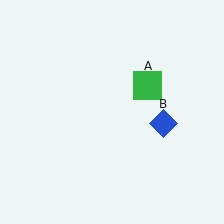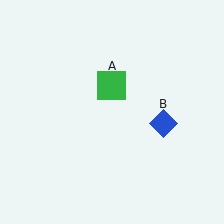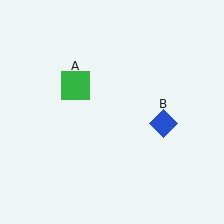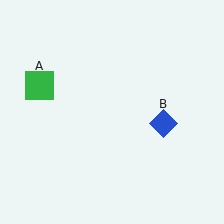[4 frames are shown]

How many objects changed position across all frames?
1 object changed position: green square (object A).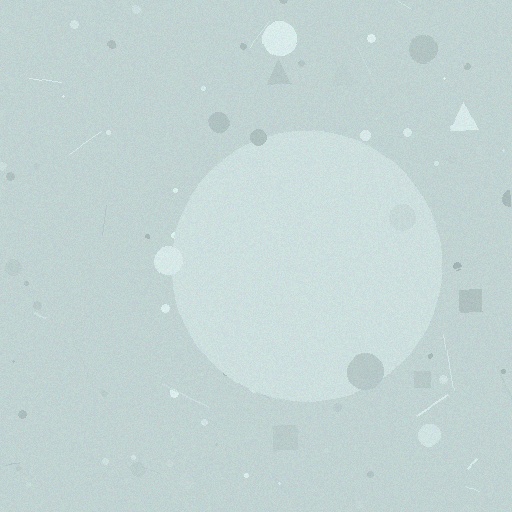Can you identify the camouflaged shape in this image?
The camouflaged shape is a circle.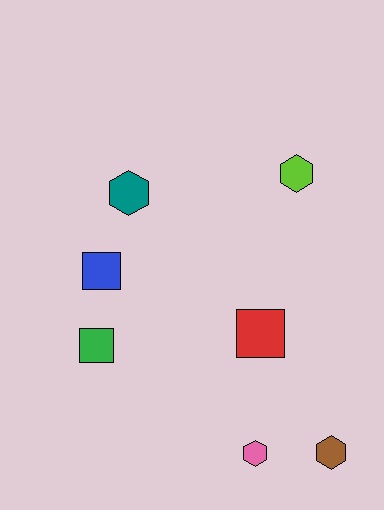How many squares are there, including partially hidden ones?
There are 3 squares.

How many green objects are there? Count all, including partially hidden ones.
There is 1 green object.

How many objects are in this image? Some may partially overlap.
There are 7 objects.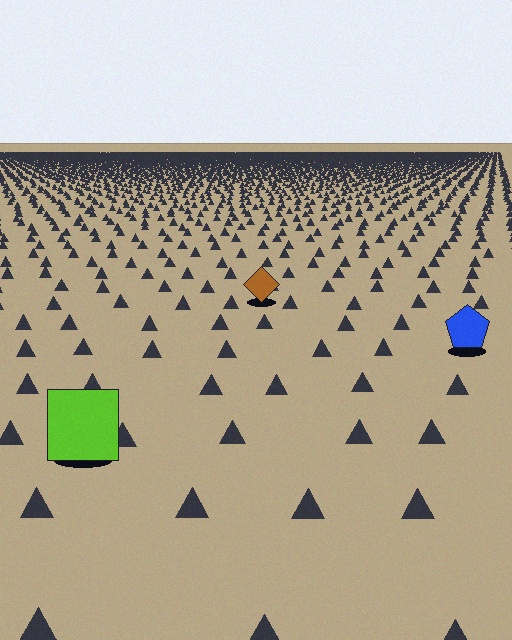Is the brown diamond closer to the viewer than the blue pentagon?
No. The blue pentagon is closer — you can tell from the texture gradient: the ground texture is coarser near it.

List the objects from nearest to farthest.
From nearest to farthest: the lime square, the blue pentagon, the brown diamond.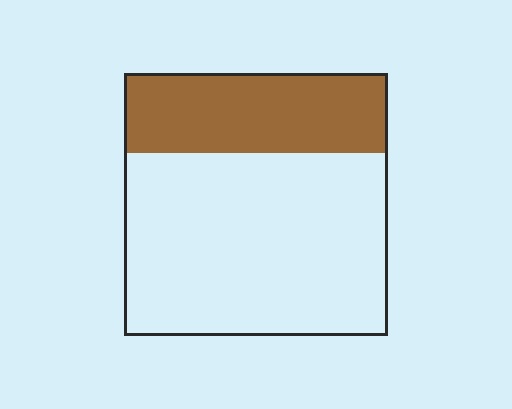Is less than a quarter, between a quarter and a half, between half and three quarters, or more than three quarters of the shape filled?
Between a quarter and a half.